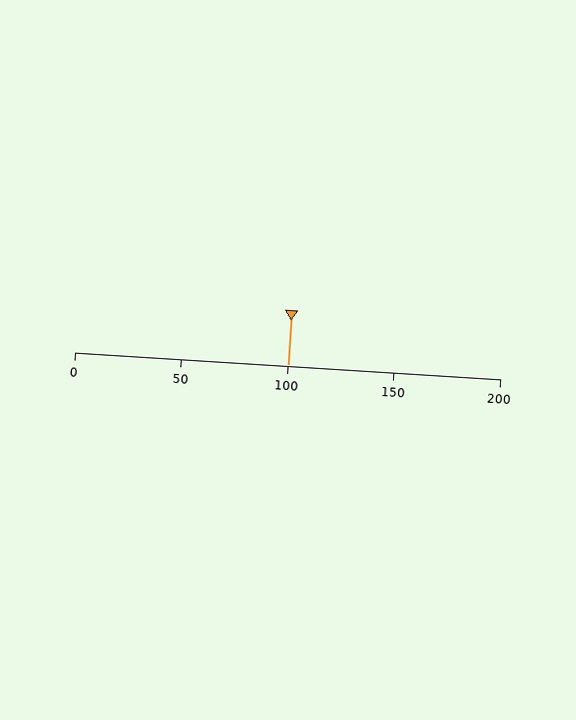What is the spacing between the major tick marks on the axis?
The major ticks are spaced 50 apart.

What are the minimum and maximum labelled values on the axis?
The axis runs from 0 to 200.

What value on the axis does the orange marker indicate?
The marker indicates approximately 100.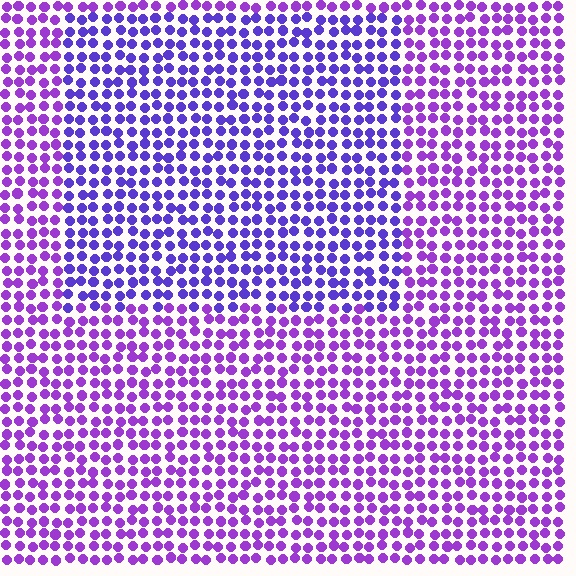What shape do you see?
I see a rectangle.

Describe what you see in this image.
The image is filled with small purple elements in a uniform arrangement. A rectangle-shaped region is visible where the elements are tinted to a slightly different hue, forming a subtle color boundary.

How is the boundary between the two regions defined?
The boundary is defined purely by a slight shift in hue (about 27 degrees). Spacing, size, and orientation are identical on both sides.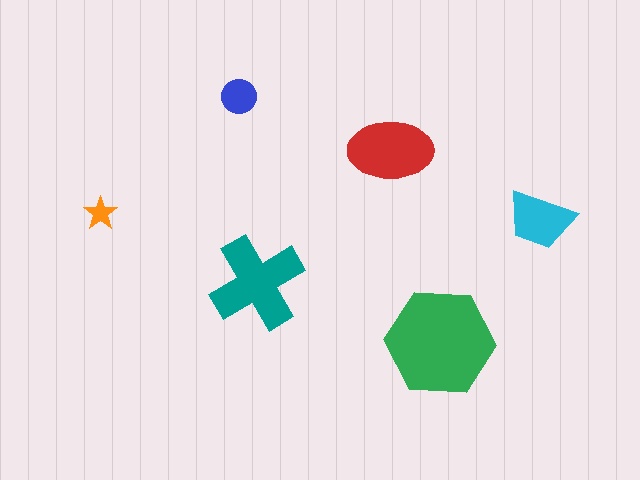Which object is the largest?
The green hexagon.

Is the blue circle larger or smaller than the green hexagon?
Smaller.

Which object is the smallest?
The orange star.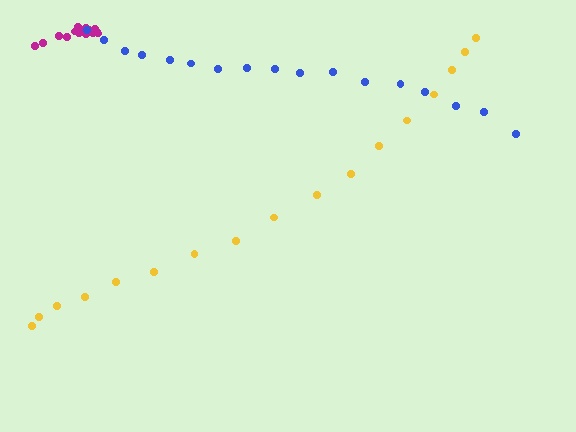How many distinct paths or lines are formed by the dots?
There are 3 distinct paths.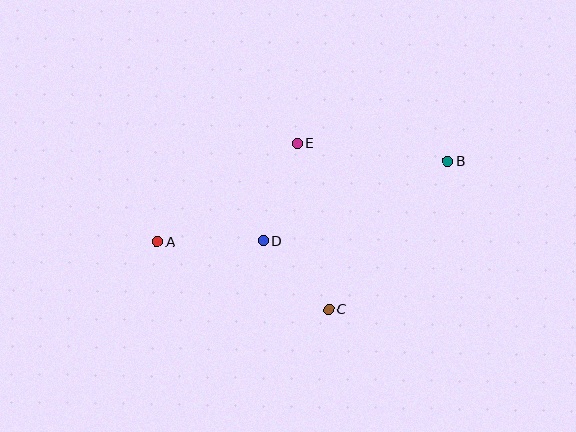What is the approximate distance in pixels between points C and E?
The distance between C and E is approximately 168 pixels.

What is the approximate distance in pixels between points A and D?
The distance between A and D is approximately 105 pixels.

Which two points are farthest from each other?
Points A and B are farthest from each other.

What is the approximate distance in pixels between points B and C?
The distance between B and C is approximately 190 pixels.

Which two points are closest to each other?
Points C and D are closest to each other.